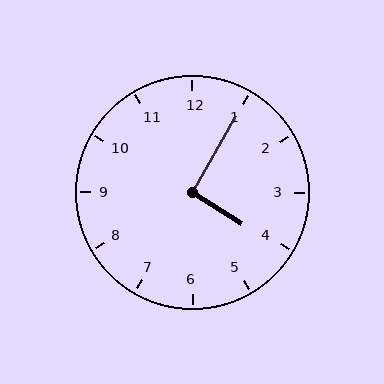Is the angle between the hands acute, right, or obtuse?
It is right.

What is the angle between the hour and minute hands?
Approximately 92 degrees.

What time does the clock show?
4:05.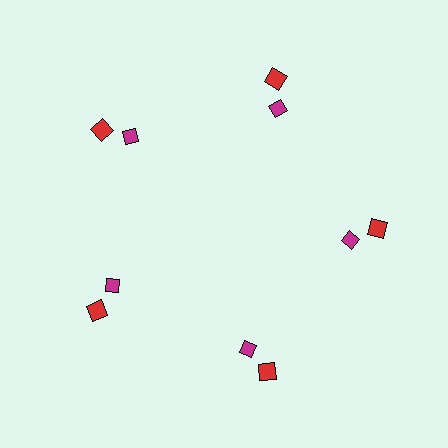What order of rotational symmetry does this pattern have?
This pattern has 5-fold rotational symmetry.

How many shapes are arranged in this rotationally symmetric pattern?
There are 10 shapes, arranged in 5 groups of 2.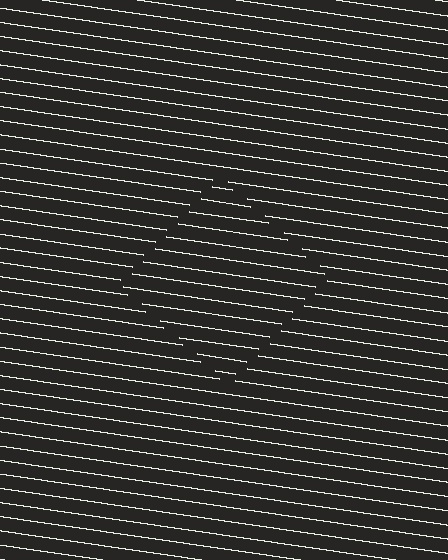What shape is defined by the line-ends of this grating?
An illusory square. The interior of the shape contains the same grating, shifted by half a period — the contour is defined by the phase discontinuity where line-ends from the inner and outer gratings abut.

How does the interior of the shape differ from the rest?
The interior of the shape contains the same grating, shifted by half a period — the contour is defined by the phase discontinuity where line-ends from the inner and outer gratings abut.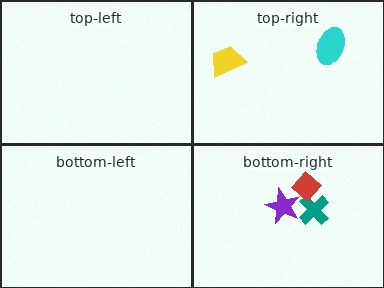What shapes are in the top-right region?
The cyan ellipse, the yellow trapezoid.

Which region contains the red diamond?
The bottom-right region.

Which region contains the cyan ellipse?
The top-right region.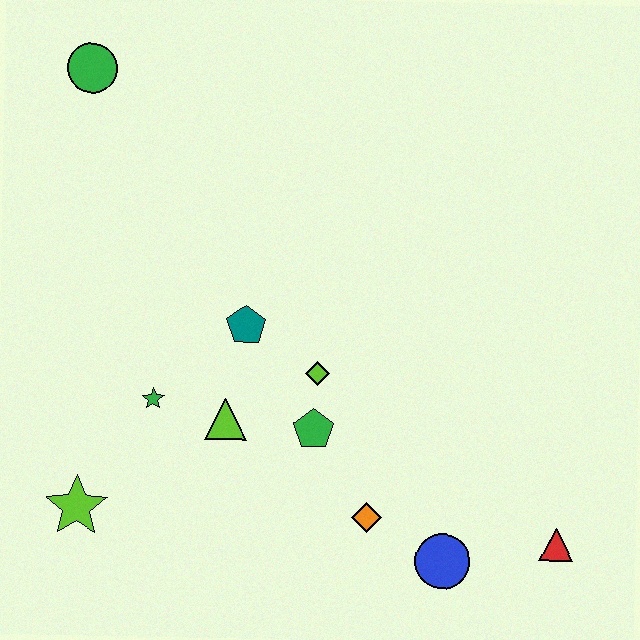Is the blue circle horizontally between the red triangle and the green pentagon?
Yes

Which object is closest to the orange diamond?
The blue circle is closest to the orange diamond.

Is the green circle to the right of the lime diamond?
No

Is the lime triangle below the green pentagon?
No